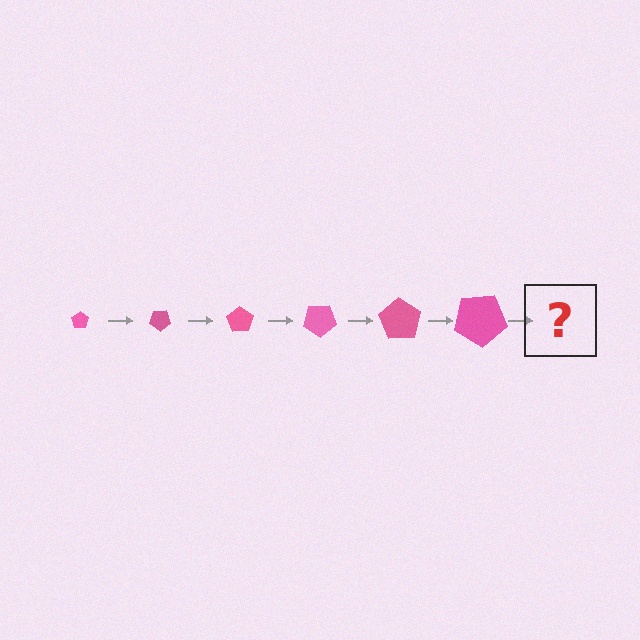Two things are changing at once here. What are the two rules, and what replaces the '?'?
The two rules are that the pentagon grows larger each step and it rotates 35 degrees each step. The '?' should be a pentagon, larger than the previous one and rotated 210 degrees from the start.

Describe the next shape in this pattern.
It should be a pentagon, larger than the previous one and rotated 210 degrees from the start.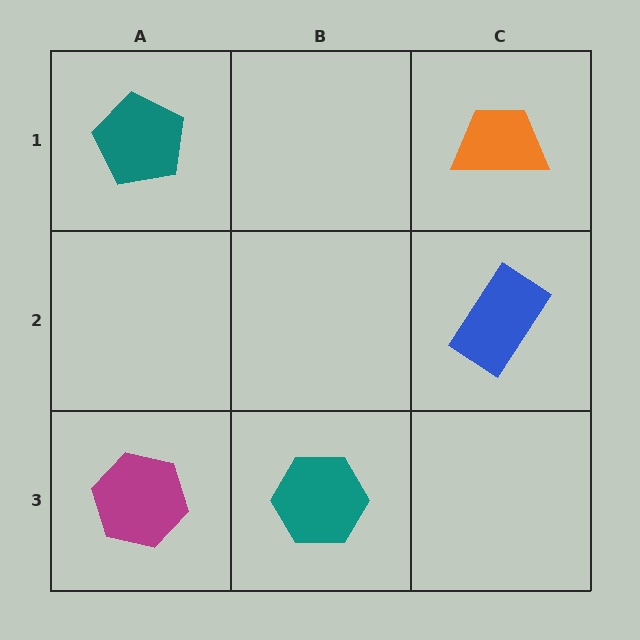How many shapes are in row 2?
1 shape.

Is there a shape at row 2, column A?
No, that cell is empty.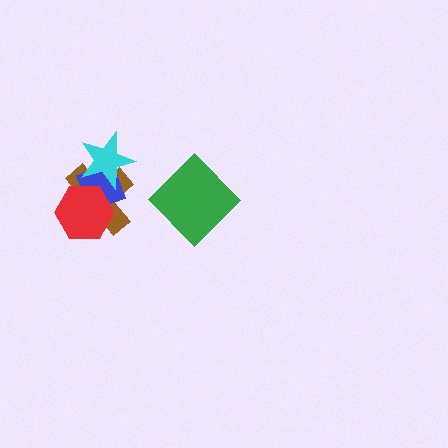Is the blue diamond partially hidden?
Yes, it is partially covered by another shape.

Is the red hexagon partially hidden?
No, no other shape covers it.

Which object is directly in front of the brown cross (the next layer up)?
The blue diamond is directly in front of the brown cross.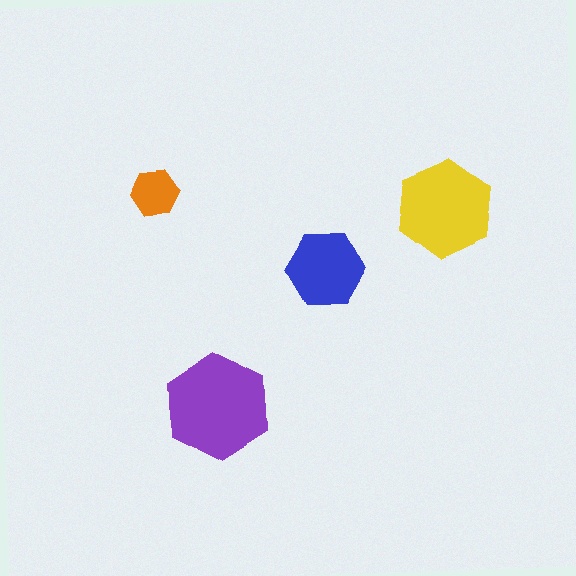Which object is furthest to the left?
The orange hexagon is leftmost.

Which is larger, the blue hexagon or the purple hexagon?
The purple one.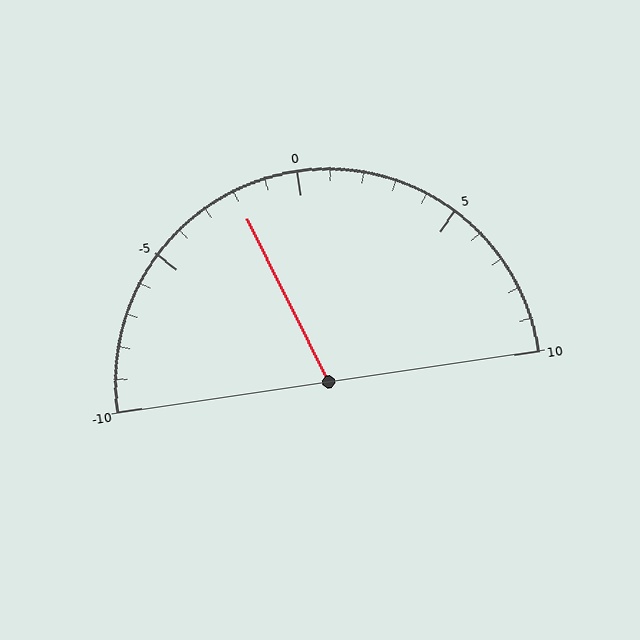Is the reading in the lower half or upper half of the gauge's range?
The reading is in the lower half of the range (-10 to 10).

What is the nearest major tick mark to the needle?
The nearest major tick mark is 0.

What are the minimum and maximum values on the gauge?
The gauge ranges from -10 to 10.